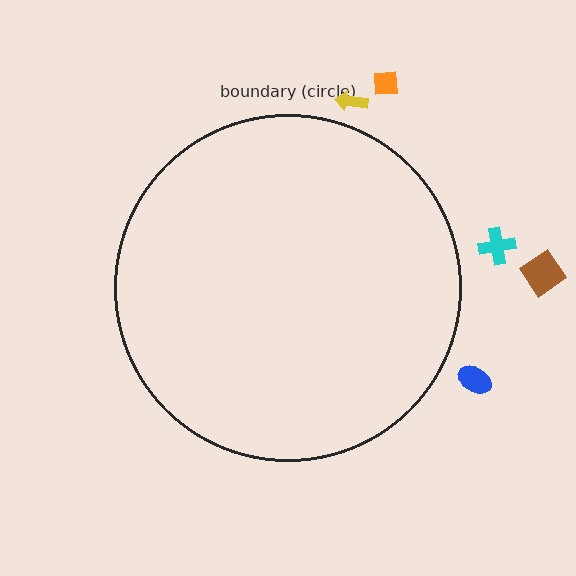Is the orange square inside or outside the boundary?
Outside.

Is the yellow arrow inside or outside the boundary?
Outside.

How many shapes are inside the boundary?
0 inside, 5 outside.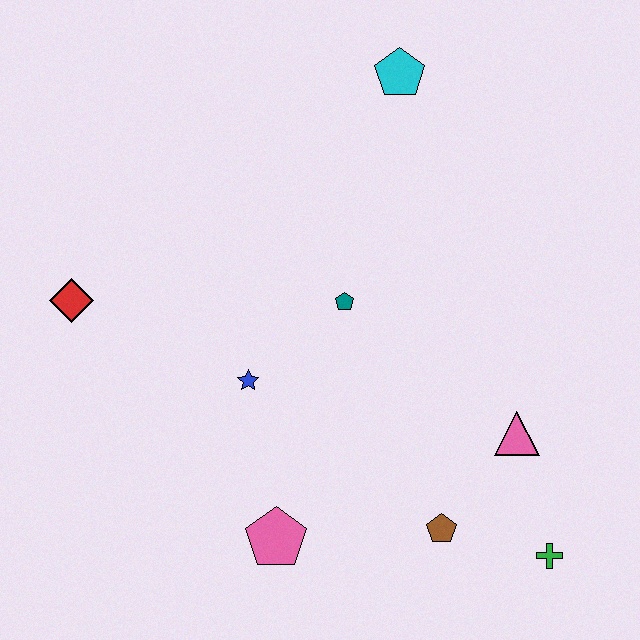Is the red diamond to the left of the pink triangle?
Yes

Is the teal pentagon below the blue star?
No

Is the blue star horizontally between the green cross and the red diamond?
Yes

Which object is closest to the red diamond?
The blue star is closest to the red diamond.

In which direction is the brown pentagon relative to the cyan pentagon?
The brown pentagon is below the cyan pentagon.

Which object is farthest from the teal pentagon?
The green cross is farthest from the teal pentagon.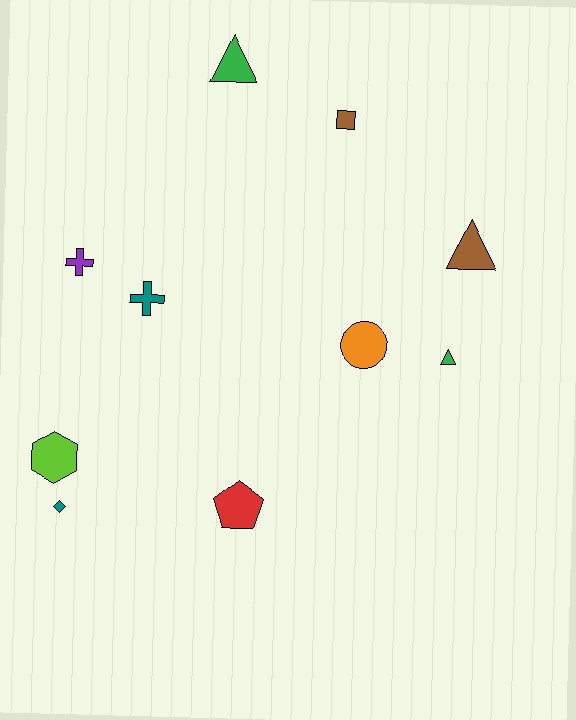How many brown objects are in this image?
There are 2 brown objects.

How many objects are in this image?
There are 10 objects.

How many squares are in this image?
There is 1 square.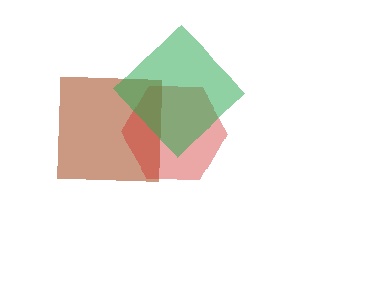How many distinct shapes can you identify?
There are 3 distinct shapes: a brown square, a red hexagon, a green diamond.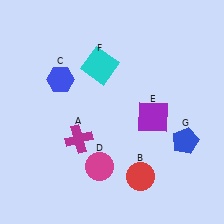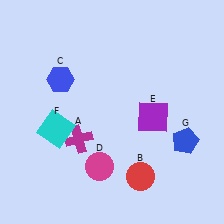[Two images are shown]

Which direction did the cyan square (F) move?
The cyan square (F) moved down.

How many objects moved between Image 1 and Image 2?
1 object moved between the two images.